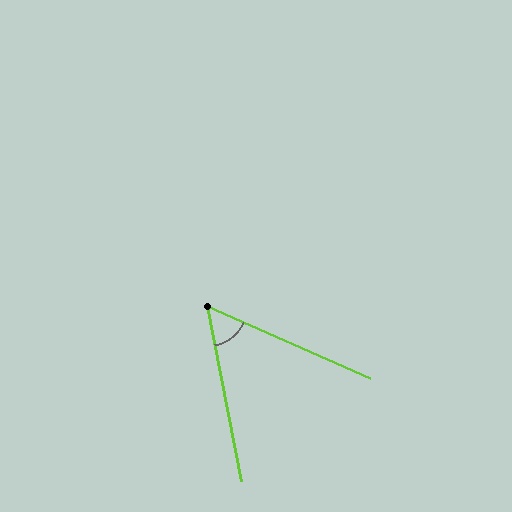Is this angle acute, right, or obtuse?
It is acute.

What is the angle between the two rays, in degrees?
Approximately 55 degrees.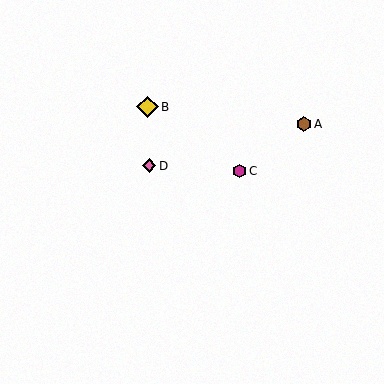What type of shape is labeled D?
Shape D is a pink diamond.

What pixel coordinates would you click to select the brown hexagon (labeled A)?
Click at (304, 124) to select the brown hexagon A.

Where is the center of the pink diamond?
The center of the pink diamond is at (149, 166).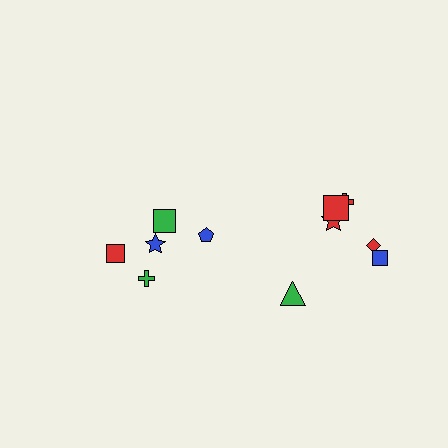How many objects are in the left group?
There are 5 objects.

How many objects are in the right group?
There are 7 objects.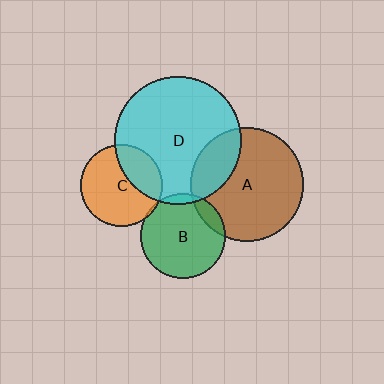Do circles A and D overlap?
Yes.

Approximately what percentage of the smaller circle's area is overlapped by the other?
Approximately 25%.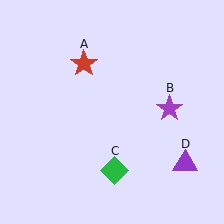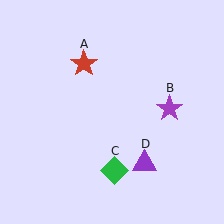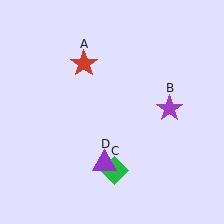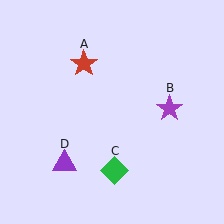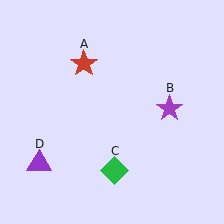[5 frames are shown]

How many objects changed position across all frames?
1 object changed position: purple triangle (object D).